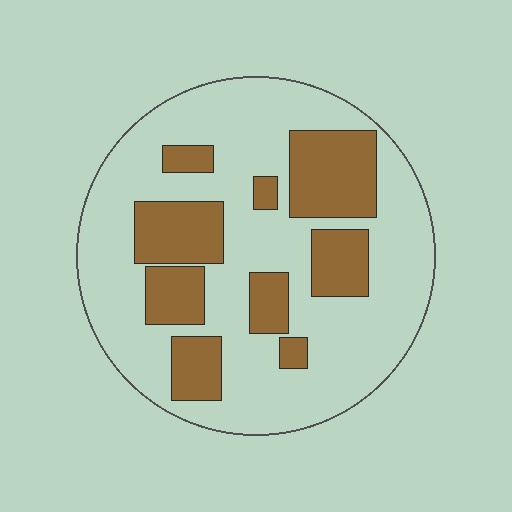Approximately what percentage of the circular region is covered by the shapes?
Approximately 30%.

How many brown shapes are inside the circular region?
9.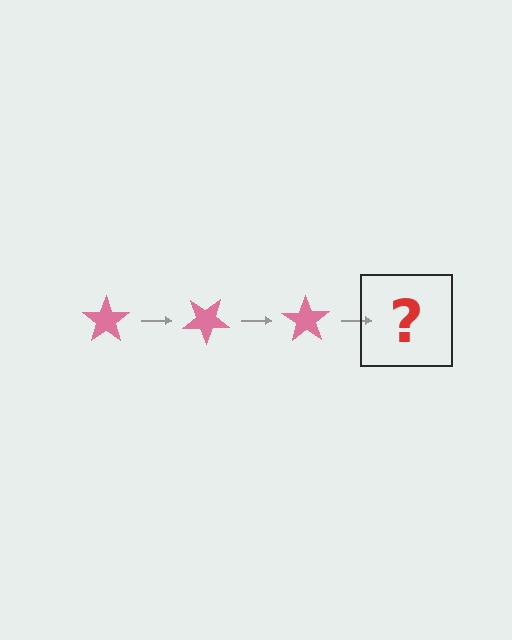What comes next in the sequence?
The next element should be a pink star rotated 105 degrees.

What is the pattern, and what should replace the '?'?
The pattern is that the star rotates 35 degrees each step. The '?' should be a pink star rotated 105 degrees.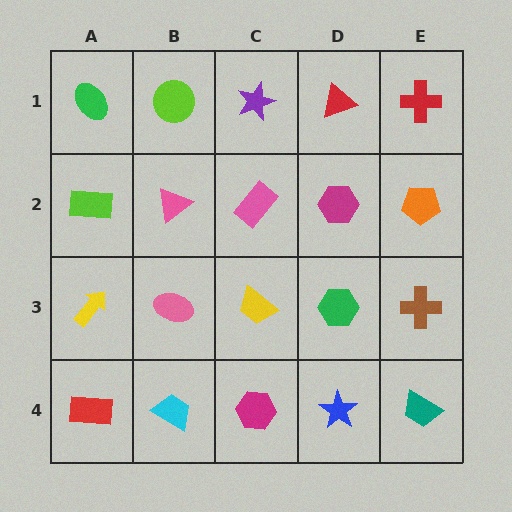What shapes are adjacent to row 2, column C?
A purple star (row 1, column C), a yellow trapezoid (row 3, column C), a pink triangle (row 2, column B), a magenta hexagon (row 2, column D).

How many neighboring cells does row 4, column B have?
3.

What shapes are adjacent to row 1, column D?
A magenta hexagon (row 2, column D), a purple star (row 1, column C), a red cross (row 1, column E).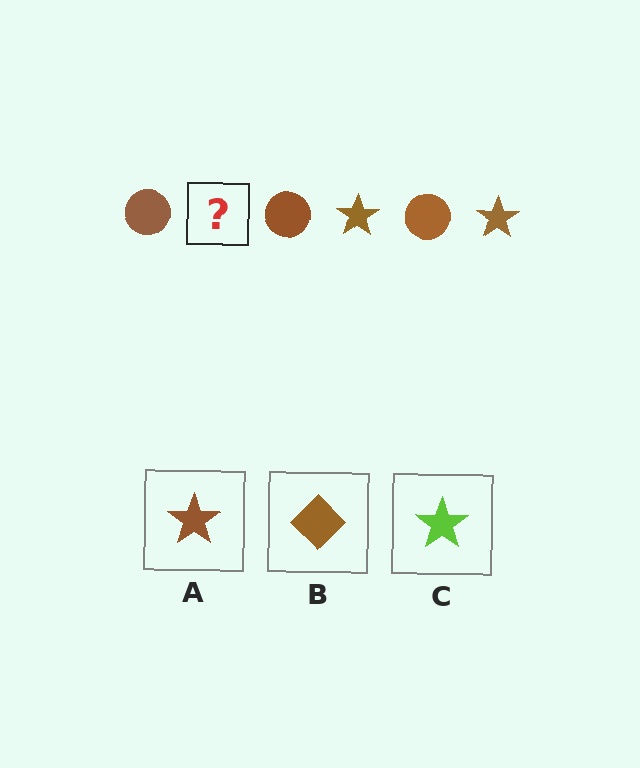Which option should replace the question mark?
Option A.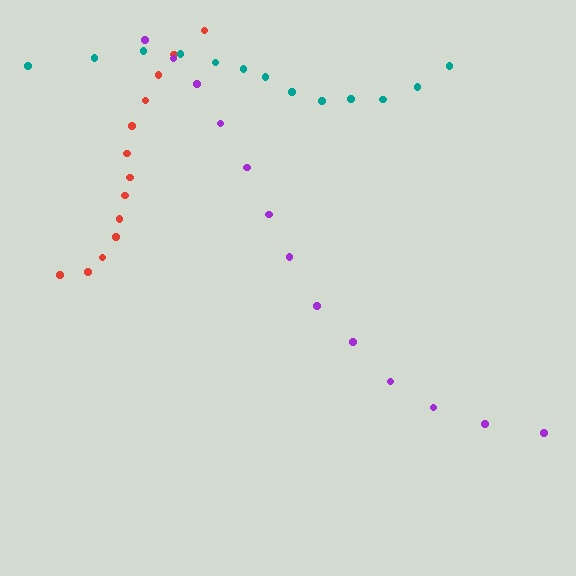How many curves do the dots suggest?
There are 3 distinct paths.